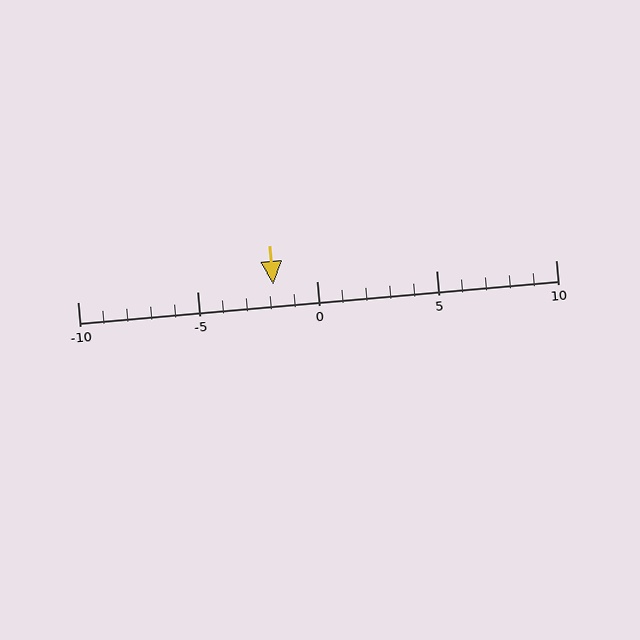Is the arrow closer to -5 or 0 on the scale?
The arrow is closer to 0.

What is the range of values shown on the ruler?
The ruler shows values from -10 to 10.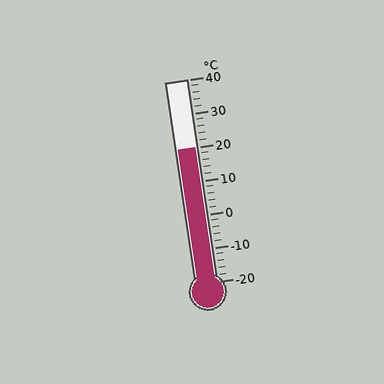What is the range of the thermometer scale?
The thermometer scale ranges from -20°C to 40°C.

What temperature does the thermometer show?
The thermometer shows approximately 20°C.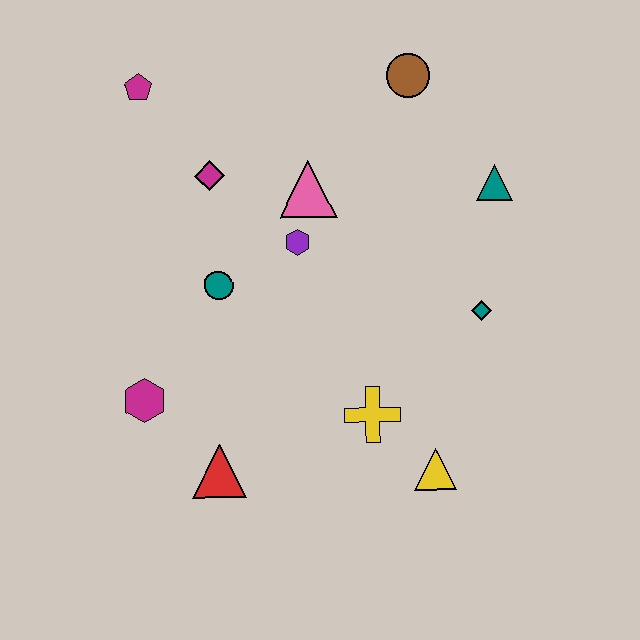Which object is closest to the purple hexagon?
The pink triangle is closest to the purple hexagon.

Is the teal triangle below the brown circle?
Yes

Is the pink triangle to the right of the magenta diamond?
Yes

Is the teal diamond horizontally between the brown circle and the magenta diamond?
No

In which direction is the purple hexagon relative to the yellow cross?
The purple hexagon is above the yellow cross.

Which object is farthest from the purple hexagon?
The yellow triangle is farthest from the purple hexagon.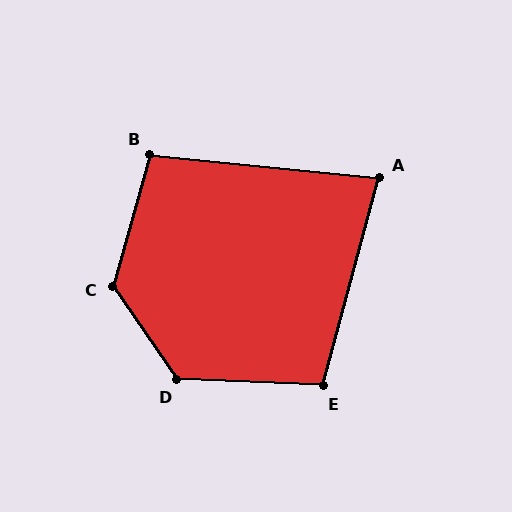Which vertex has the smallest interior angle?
A, at approximately 81 degrees.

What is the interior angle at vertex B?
Approximately 100 degrees (obtuse).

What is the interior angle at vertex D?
Approximately 127 degrees (obtuse).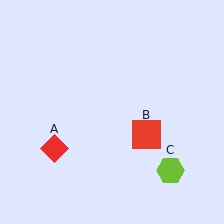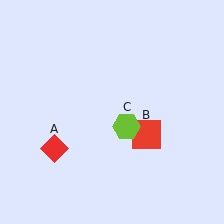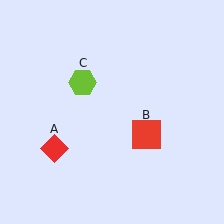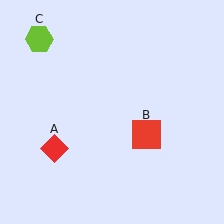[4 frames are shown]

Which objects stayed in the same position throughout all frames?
Red diamond (object A) and red square (object B) remained stationary.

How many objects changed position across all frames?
1 object changed position: lime hexagon (object C).